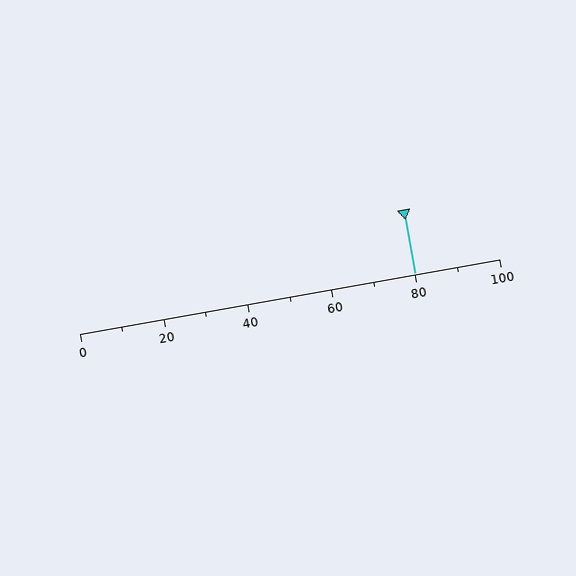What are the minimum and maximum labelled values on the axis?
The axis runs from 0 to 100.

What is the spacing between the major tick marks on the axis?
The major ticks are spaced 20 apart.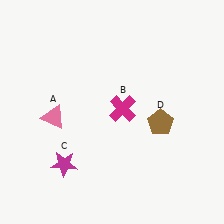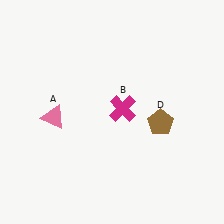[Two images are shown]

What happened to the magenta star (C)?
The magenta star (C) was removed in Image 2. It was in the bottom-left area of Image 1.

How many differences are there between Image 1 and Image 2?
There is 1 difference between the two images.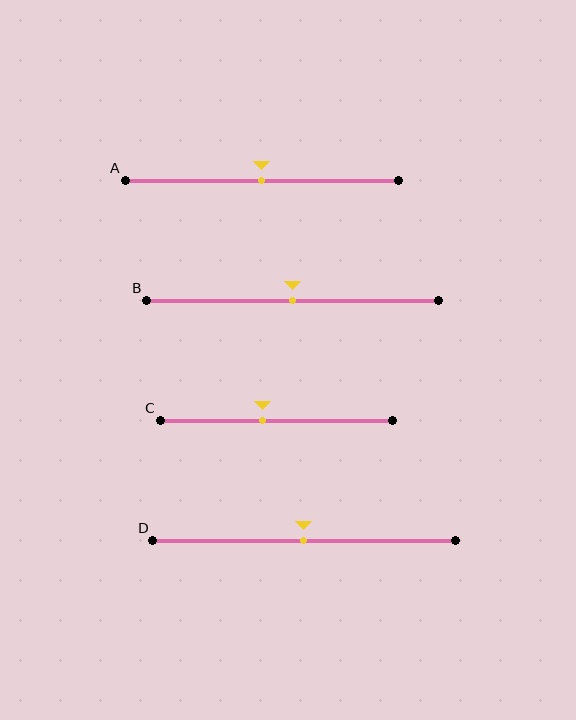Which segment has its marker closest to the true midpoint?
Segment A has its marker closest to the true midpoint.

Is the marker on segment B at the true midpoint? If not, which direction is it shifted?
Yes, the marker on segment B is at the true midpoint.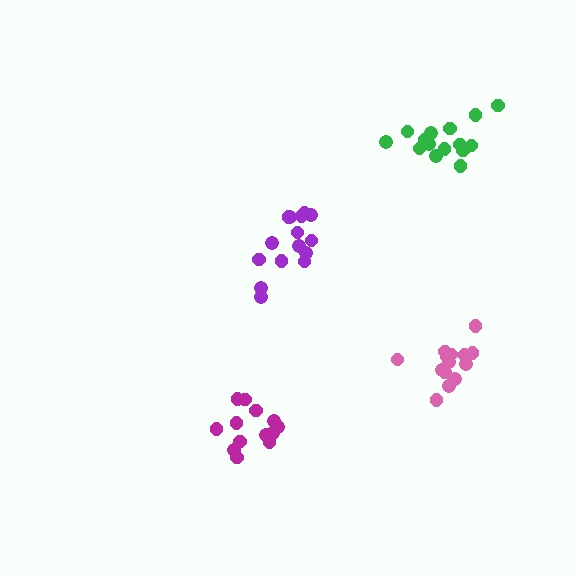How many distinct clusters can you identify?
There are 4 distinct clusters.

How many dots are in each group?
Group 1: 13 dots, Group 2: 15 dots, Group 3: 14 dots, Group 4: 15 dots (57 total).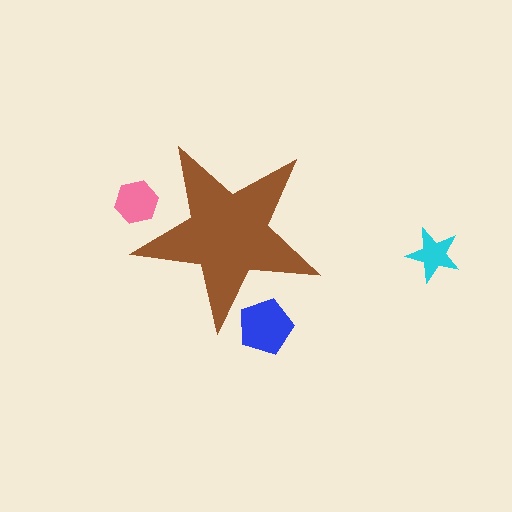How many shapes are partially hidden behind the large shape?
2 shapes are partially hidden.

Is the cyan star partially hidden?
No, the cyan star is fully visible.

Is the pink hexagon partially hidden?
Yes, the pink hexagon is partially hidden behind the brown star.